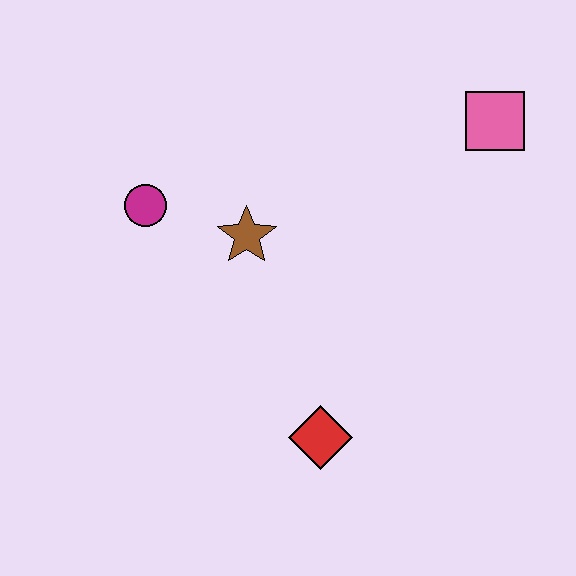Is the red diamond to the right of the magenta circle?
Yes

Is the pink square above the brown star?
Yes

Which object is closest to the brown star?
The magenta circle is closest to the brown star.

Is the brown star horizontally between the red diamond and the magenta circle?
Yes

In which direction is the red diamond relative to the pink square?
The red diamond is below the pink square.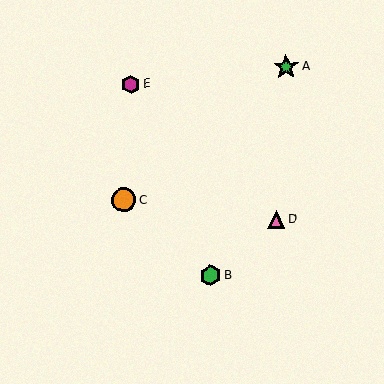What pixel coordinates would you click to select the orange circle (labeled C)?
Click at (124, 200) to select the orange circle C.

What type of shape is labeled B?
Shape B is a green hexagon.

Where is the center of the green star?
The center of the green star is at (286, 67).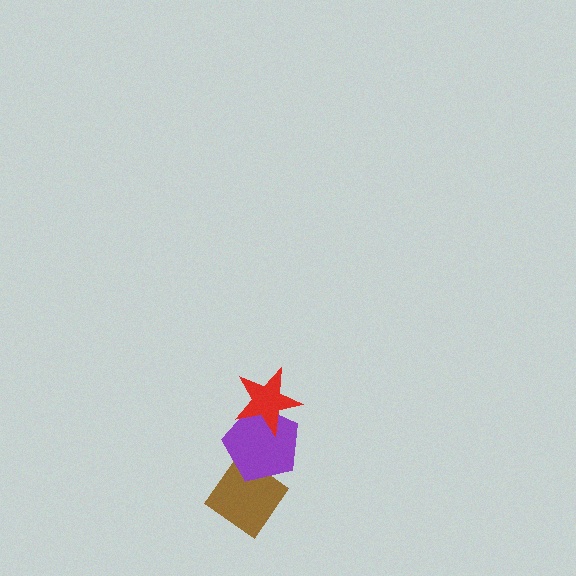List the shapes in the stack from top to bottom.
From top to bottom: the red star, the purple pentagon, the brown diamond.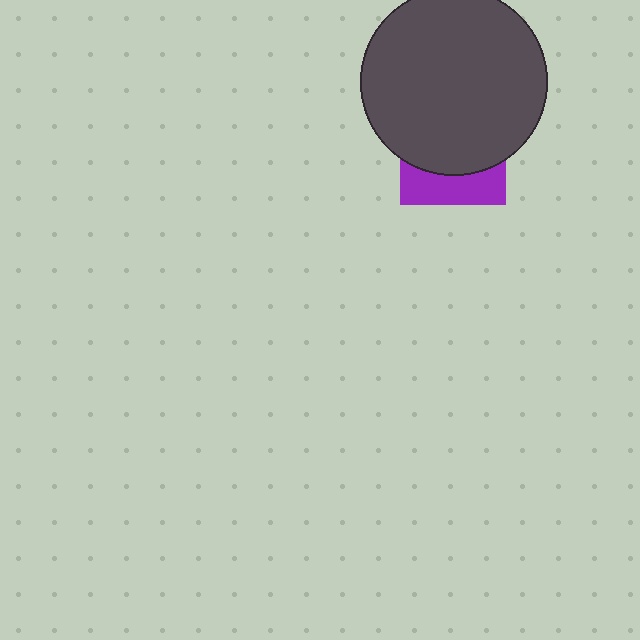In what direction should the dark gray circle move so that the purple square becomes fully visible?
The dark gray circle should move up. That is the shortest direction to clear the overlap and leave the purple square fully visible.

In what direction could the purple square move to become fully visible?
The purple square could move down. That would shift it out from behind the dark gray circle entirely.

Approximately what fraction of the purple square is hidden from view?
Roughly 67% of the purple square is hidden behind the dark gray circle.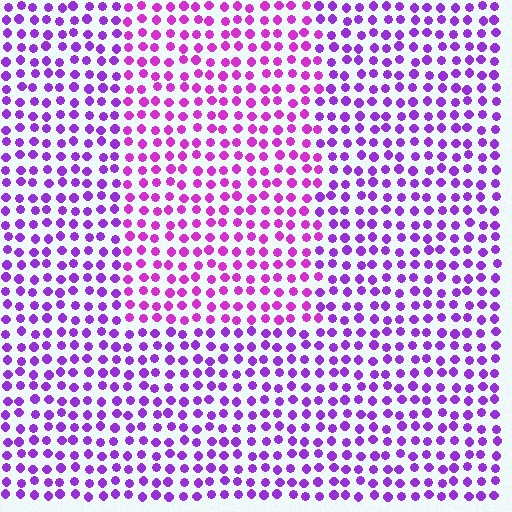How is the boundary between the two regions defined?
The boundary is defined purely by a slight shift in hue (about 25 degrees). Spacing, size, and orientation are identical on both sides.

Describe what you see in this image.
The image is filled with small purple elements in a uniform arrangement. A rectangle-shaped region is visible where the elements are tinted to a slightly different hue, forming a subtle color boundary.